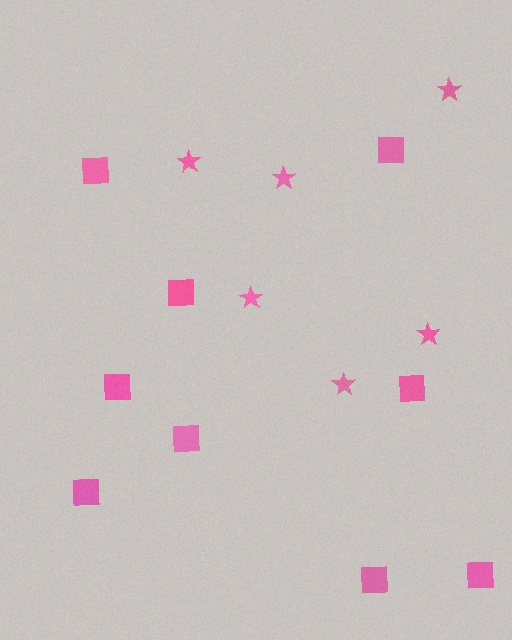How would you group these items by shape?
There are 2 groups: one group of stars (6) and one group of squares (9).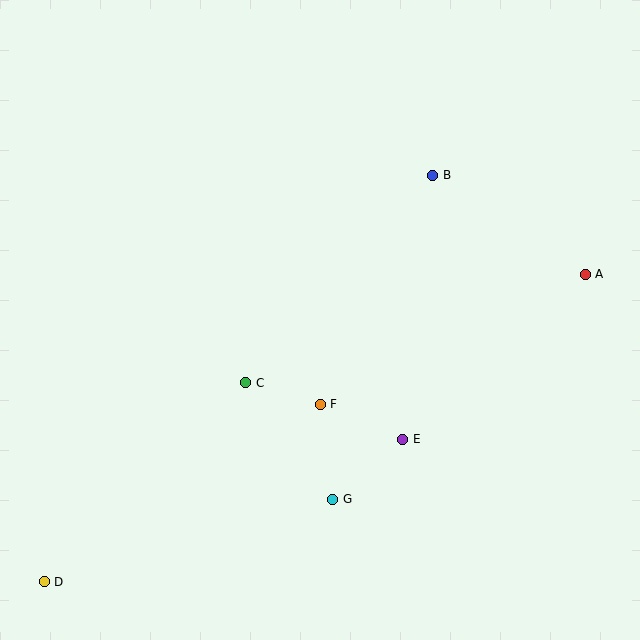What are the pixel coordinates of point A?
Point A is at (585, 274).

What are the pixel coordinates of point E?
Point E is at (403, 439).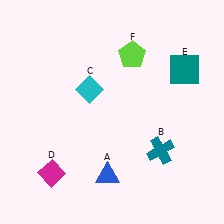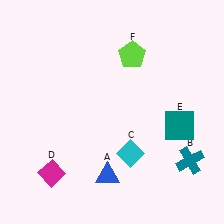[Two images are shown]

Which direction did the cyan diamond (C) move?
The cyan diamond (C) moved down.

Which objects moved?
The objects that moved are: the teal cross (B), the cyan diamond (C), the teal square (E).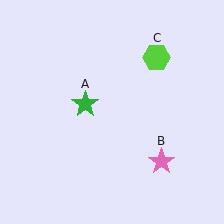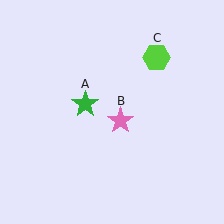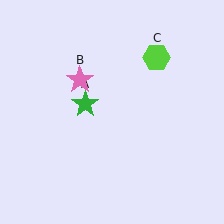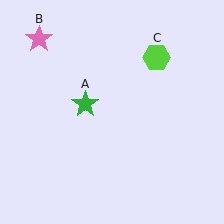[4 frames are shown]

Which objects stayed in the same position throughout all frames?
Green star (object A) and lime hexagon (object C) remained stationary.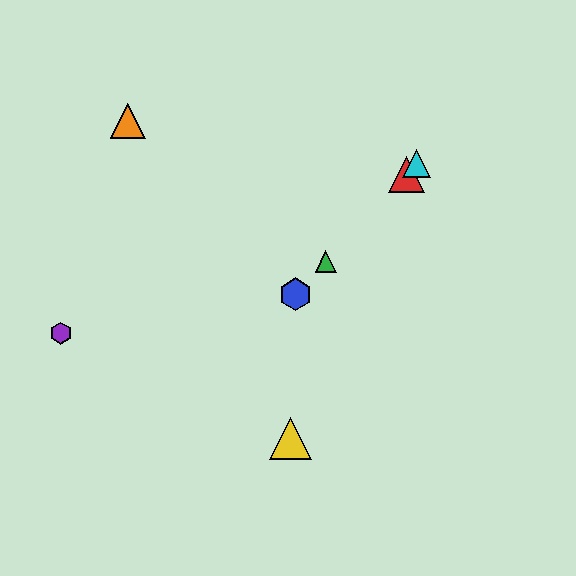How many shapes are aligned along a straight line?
4 shapes (the red triangle, the blue hexagon, the green triangle, the cyan triangle) are aligned along a straight line.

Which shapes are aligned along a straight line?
The red triangle, the blue hexagon, the green triangle, the cyan triangle are aligned along a straight line.